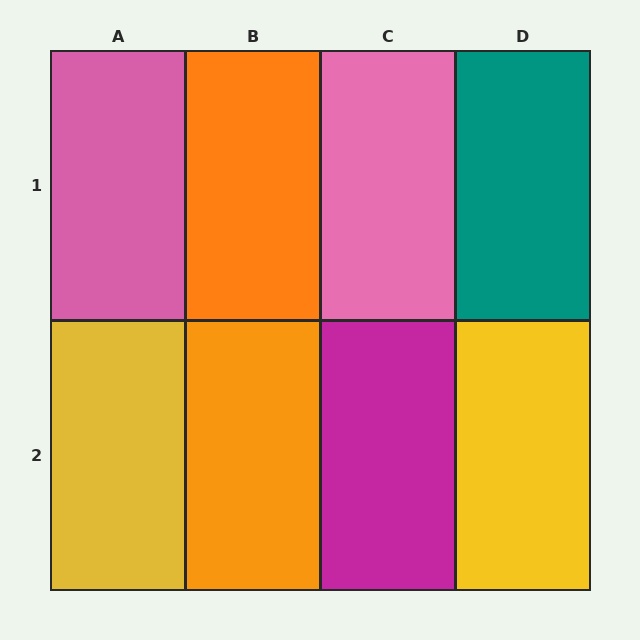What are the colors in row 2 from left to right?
Yellow, orange, magenta, yellow.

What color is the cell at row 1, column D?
Teal.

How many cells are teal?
1 cell is teal.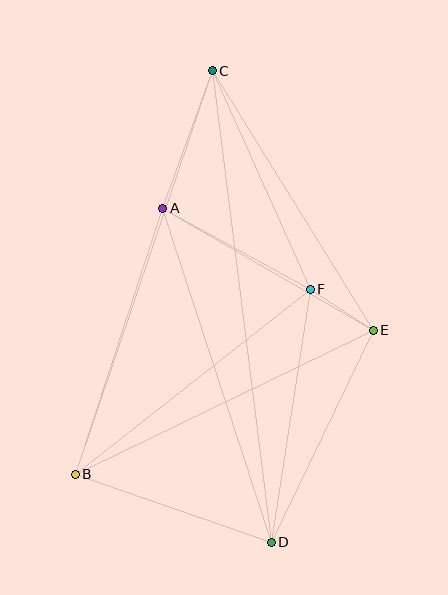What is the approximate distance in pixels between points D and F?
The distance between D and F is approximately 256 pixels.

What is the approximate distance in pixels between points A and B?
The distance between A and B is approximately 280 pixels.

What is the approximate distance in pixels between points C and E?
The distance between C and E is approximately 305 pixels.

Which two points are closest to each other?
Points E and F are closest to each other.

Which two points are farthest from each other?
Points C and D are farthest from each other.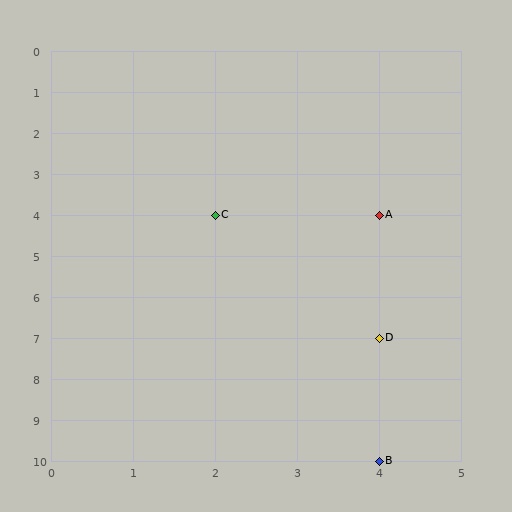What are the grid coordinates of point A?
Point A is at grid coordinates (4, 4).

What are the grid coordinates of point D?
Point D is at grid coordinates (4, 7).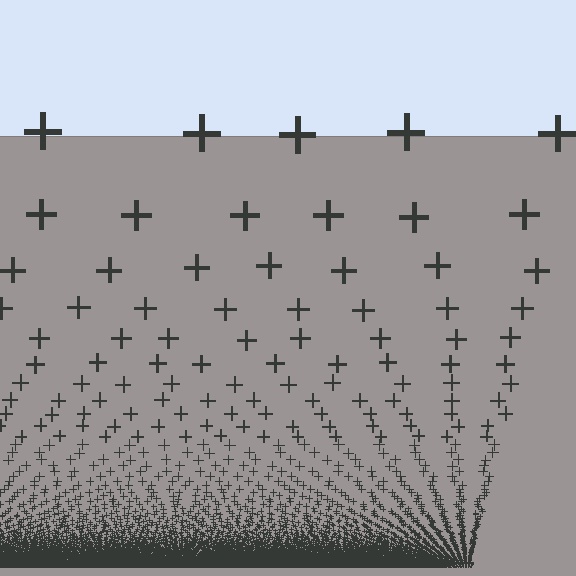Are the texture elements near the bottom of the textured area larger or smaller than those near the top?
Smaller. The gradient is inverted — elements near the bottom are smaller and denser.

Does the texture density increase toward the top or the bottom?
Density increases toward the bottom.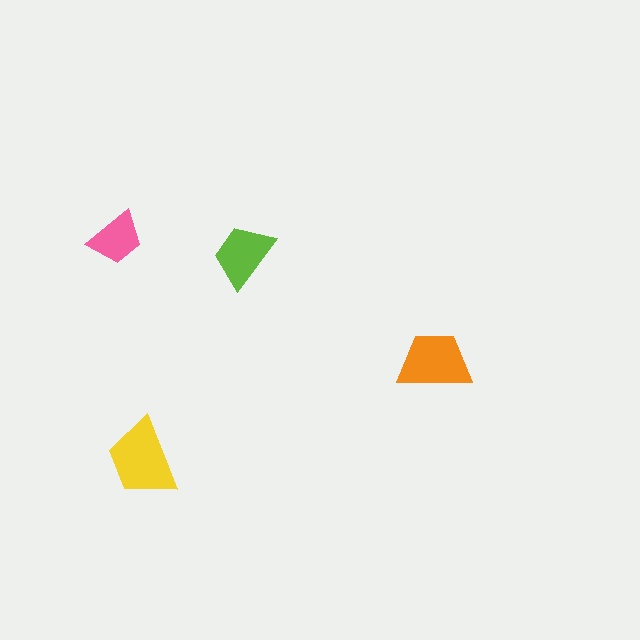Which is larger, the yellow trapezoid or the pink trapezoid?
The yellow one.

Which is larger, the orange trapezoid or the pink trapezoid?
The orange one.